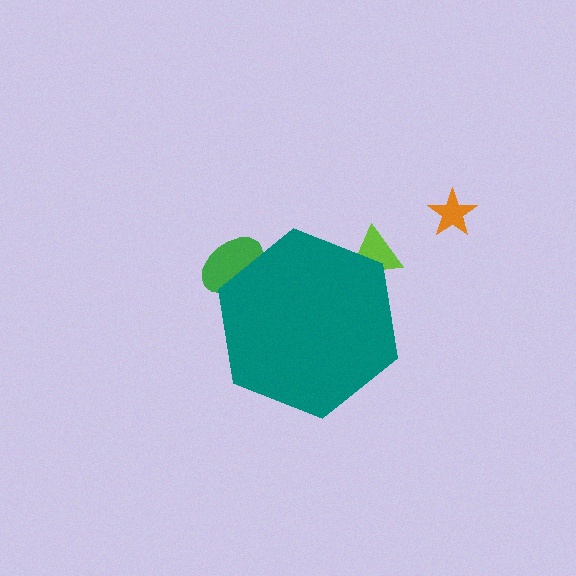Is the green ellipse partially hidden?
Yes, the green ellipse is partially hidden behind the teal hexagon.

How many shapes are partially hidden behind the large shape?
2 shapes are partially hidden.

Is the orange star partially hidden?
No, the orange star is fully visible.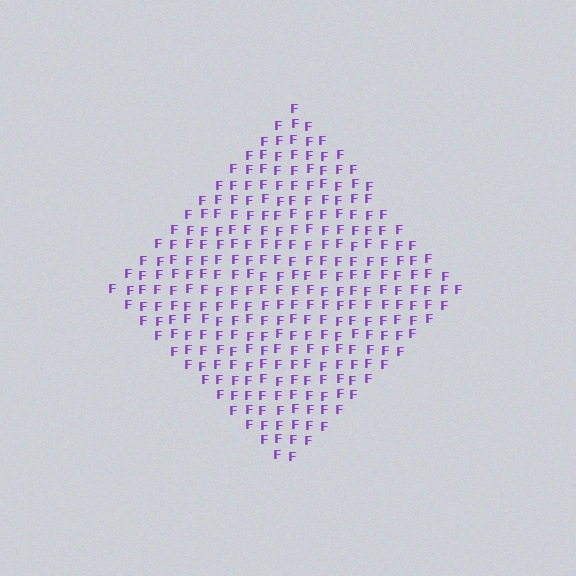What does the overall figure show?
The overall figure shows a diamond.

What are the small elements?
The small elements are letter F's.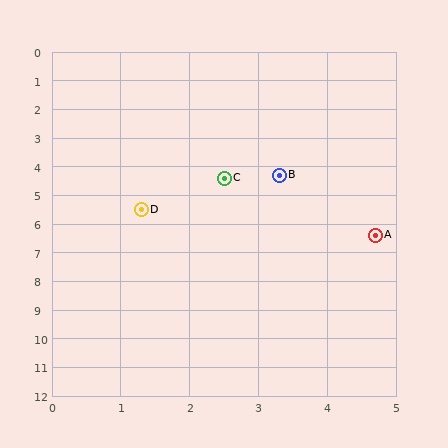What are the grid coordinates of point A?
Point A is at approximately (4.7, 6.4).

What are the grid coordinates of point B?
Point B is at approximately (3.3, 4.3).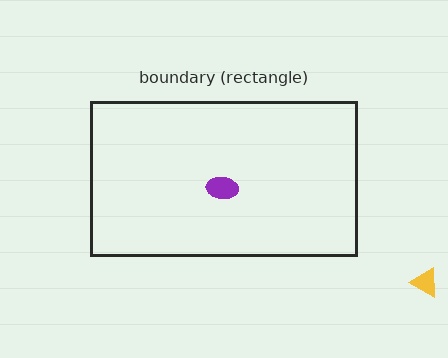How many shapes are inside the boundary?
1 inside, 1 outside.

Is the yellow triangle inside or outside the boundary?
Outside.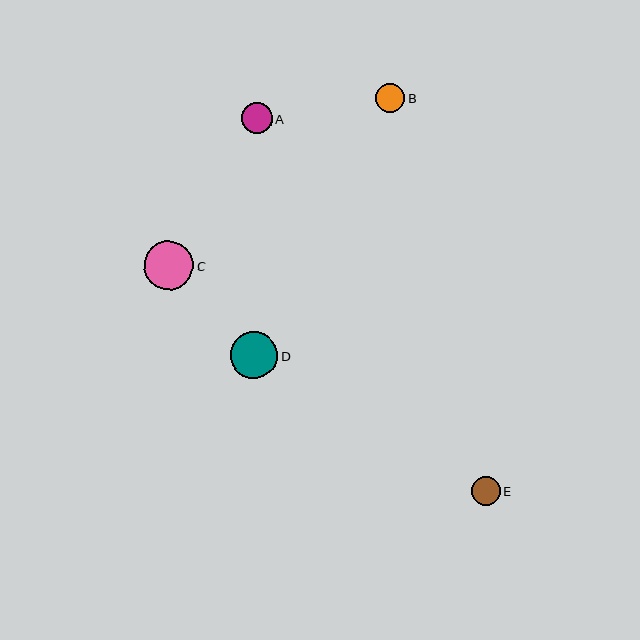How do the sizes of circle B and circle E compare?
Circle B and circle E are approximately the same size.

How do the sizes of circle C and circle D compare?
Circle C and circle D are approximately the same size.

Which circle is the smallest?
Circle E is the smallest with a size of approximately 29 pixels.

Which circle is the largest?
Circle C is the largest with a size of approximately 50 pixels.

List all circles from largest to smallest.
From largest to smallest: C, D, A, B, E.